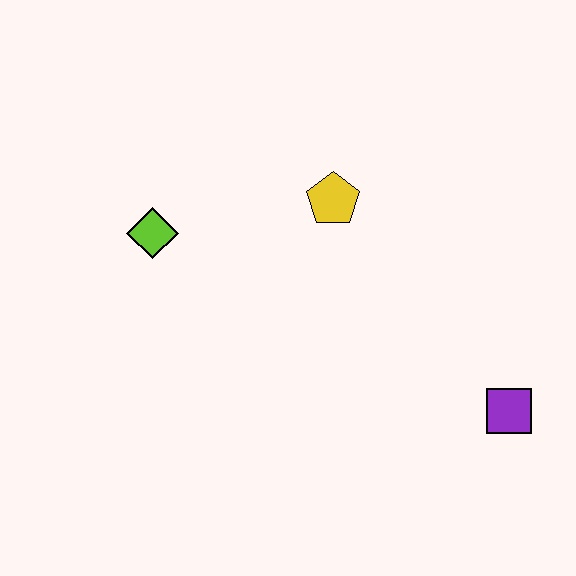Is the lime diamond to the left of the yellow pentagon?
Yes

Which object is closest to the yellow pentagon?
The lime diamond is closest to the yellow pentagon.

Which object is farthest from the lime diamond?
The purple square is farthest from the lime diamond.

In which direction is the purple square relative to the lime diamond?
The purple square is to the right of the lime diamond.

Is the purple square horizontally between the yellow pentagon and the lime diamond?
No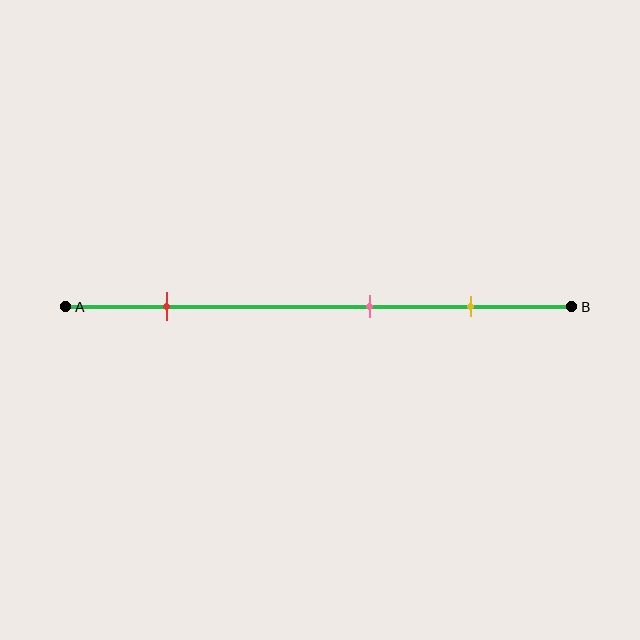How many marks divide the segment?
There are 3 marks dividing the segment.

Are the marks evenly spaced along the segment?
No, the marks are not evenly spaced.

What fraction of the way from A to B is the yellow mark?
The yellow mark is approximately 80% (0.8) of the way from A to B.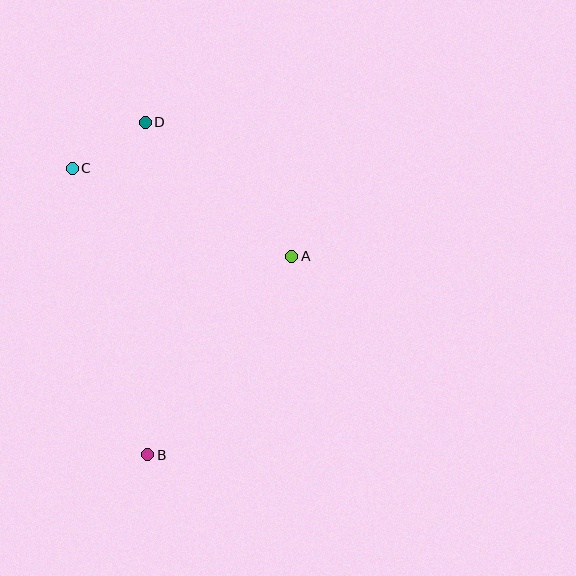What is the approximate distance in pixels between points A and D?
The distance between A and D is approximately 199 pixels.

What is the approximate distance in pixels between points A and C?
The distance between A and C is approximately 236 pixels.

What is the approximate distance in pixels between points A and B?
The distance between A and B is approximately 245 pixels.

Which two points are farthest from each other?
Points B and D are farthest from each other.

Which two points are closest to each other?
Points C and D are closest to each other.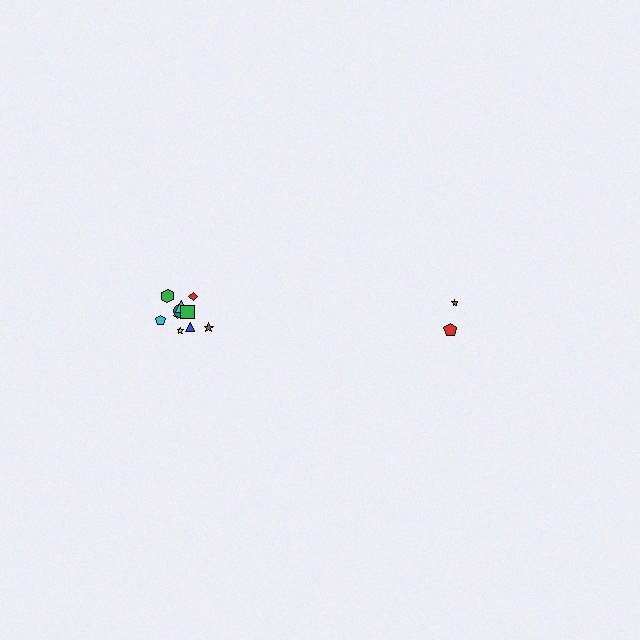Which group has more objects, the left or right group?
The left group.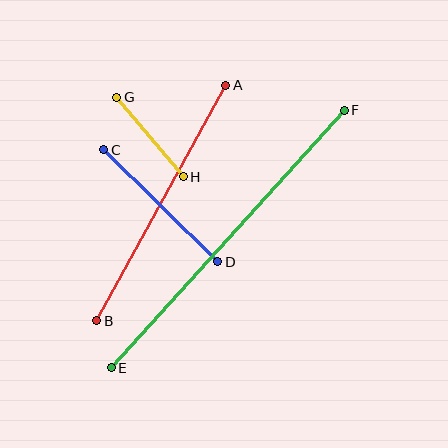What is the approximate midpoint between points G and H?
The midpoint is at approximately (150, 137) pixels.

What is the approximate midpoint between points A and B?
The midpoint is at approximately (161, 203) pixels.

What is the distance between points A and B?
The distance is approximately 268 pixels.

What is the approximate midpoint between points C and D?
The midpoint is at approximately (161, 206) pixels.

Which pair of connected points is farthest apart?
Points E and F are farthest apart.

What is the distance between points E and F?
The distance is approximately 347 pixels.